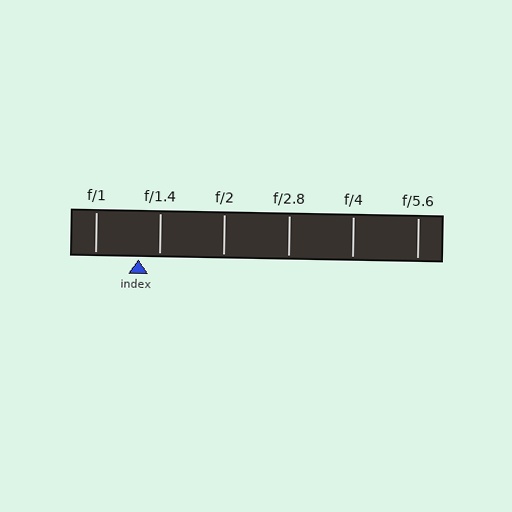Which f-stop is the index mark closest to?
The index mark is closest to f/1.4.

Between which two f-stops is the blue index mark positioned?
The index mark is between f/1 and f/1.4.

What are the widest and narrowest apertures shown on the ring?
The widest aperture shown is f/1 and the narrowest is f/5.6.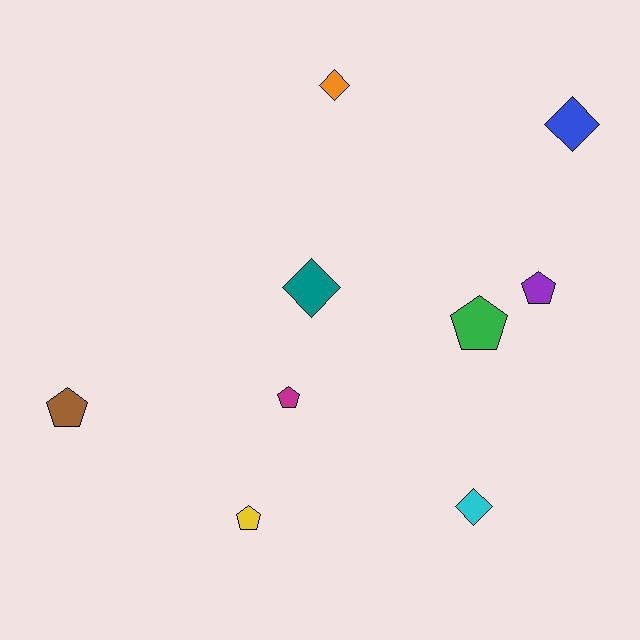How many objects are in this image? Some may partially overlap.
There are 9 objects.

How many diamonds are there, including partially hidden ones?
There are 4 diamonds.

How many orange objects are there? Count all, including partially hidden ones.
There is 1 orange object.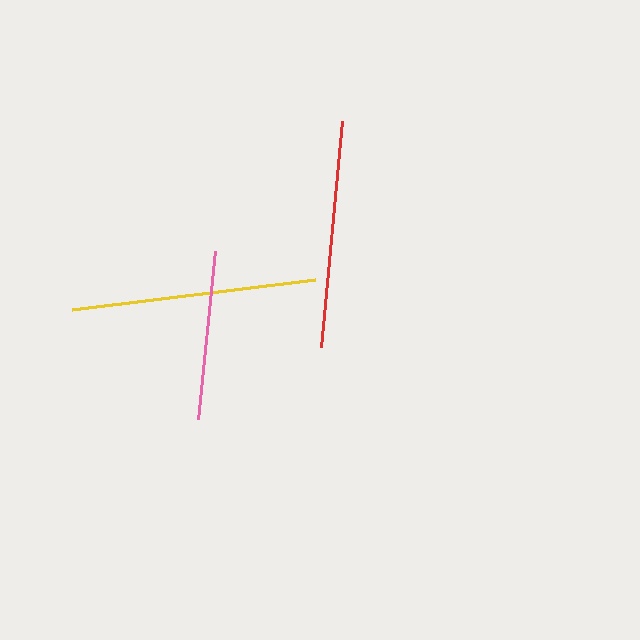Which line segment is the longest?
The yellow line is the longest at approximately 244 pixels.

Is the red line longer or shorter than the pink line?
The red line is longer than the pink line.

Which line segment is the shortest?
The pink line is the shortest at approximately 169 pixels.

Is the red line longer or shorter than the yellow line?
The yellow line is longer than the red line.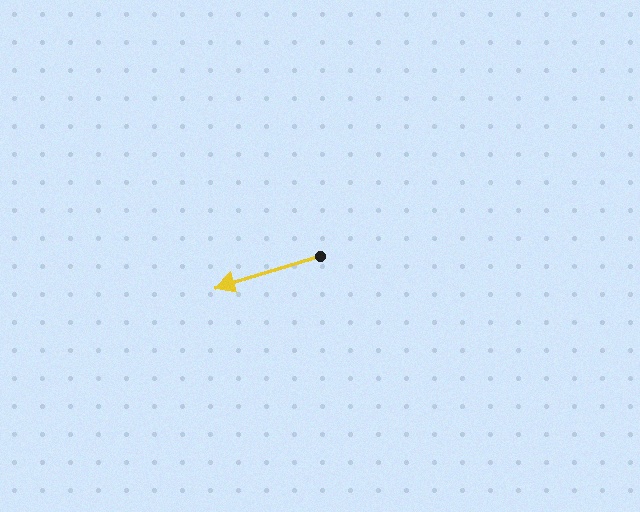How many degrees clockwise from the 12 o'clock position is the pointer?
Approximately 253 degrees.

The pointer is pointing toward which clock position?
Roughly 8 o'clock.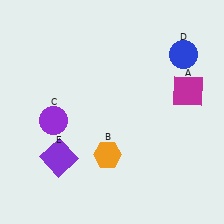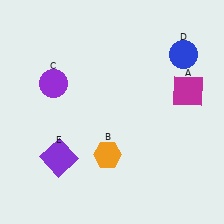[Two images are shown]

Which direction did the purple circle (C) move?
The purple circle (C) moved up.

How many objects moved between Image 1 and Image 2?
1 object moved between the two images.